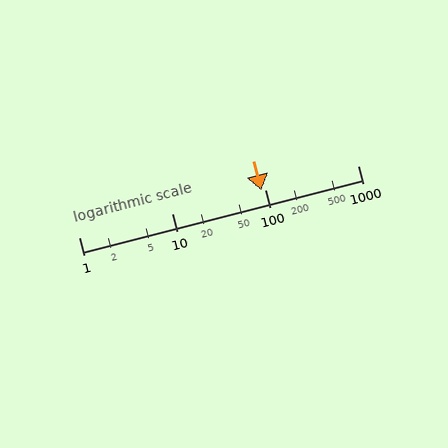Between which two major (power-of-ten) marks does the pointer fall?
The pointer is between 10 and 100.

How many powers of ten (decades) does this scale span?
The scale spans 3 decades, from 1 to 1000.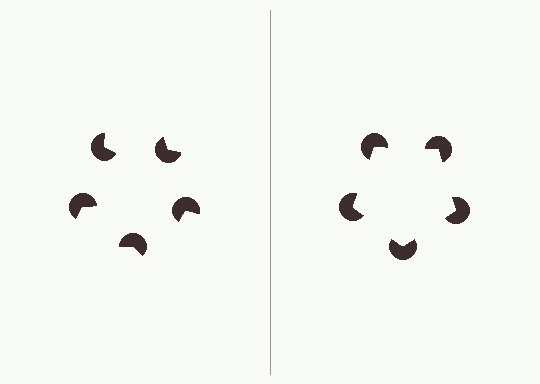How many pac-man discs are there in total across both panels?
10 — 5 on each side.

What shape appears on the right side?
An illusory pentagon.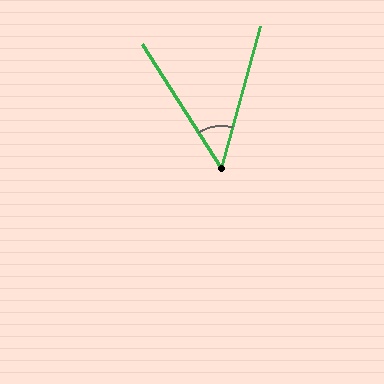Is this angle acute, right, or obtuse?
It is acute.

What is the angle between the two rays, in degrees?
Approximately 48 degrees.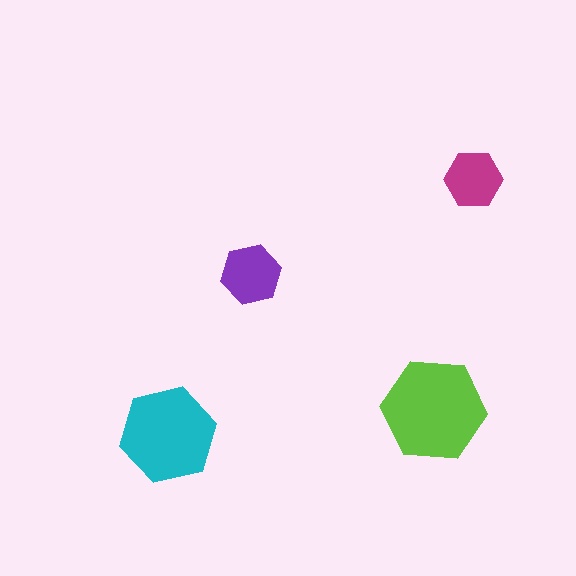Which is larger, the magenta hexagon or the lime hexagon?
The lime one.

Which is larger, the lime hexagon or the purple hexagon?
The lime one.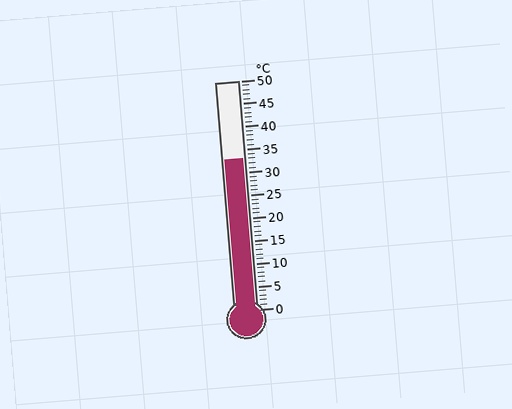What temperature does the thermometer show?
The thermometer shows approximately 33°C.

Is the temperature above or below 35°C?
The temperature is below 35°C.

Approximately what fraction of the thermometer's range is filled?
The thermometer is filled to approximately 65% of its range.